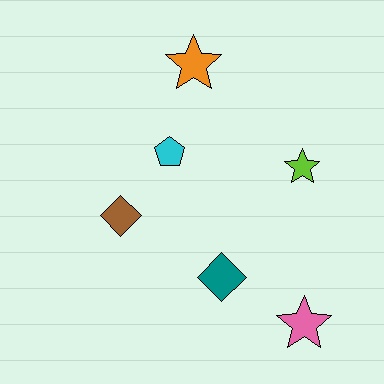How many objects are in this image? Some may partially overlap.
There are 6 objects.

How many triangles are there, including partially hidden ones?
There are no triangles.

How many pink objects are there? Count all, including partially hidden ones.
There is 1 pink object.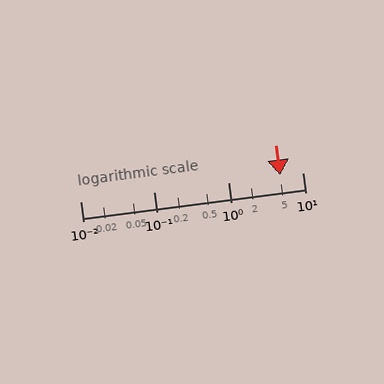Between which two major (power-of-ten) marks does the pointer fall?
The pointer is between 1 and 10.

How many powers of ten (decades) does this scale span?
The scale spans 3 decades, from 0.01 to 10.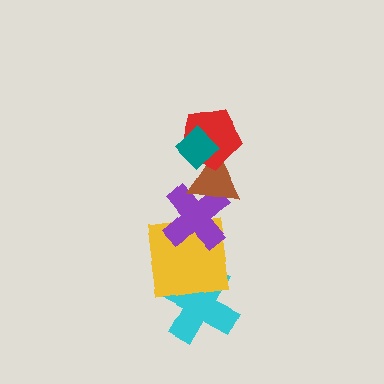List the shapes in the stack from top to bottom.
From top to bottom: the teal diamond, the red pentagon, the brown triangle, the purple cross, the yellow square, the cyan cross.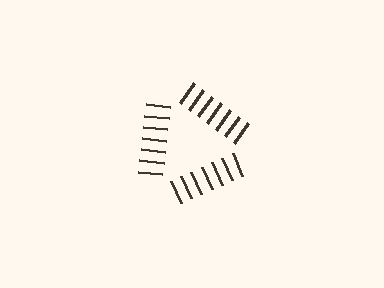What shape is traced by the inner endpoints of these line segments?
An illusory triangle — the line segments terminate on its edges but no continuous stroke is drawn.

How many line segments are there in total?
21 — 7 along each of the 3 edges.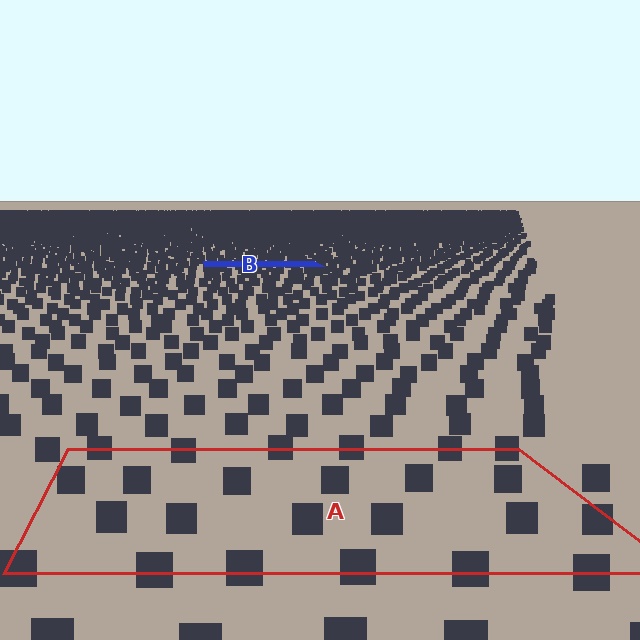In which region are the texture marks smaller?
The texture marks are smaller in region B, because it is farther away.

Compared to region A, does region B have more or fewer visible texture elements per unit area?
Region B has more texture elements per unit area — they are packed more densely because it is farther away.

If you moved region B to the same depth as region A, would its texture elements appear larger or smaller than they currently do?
They would appear larger. At a closer depth, the same texture elements are projected at a bigger on-screen size.